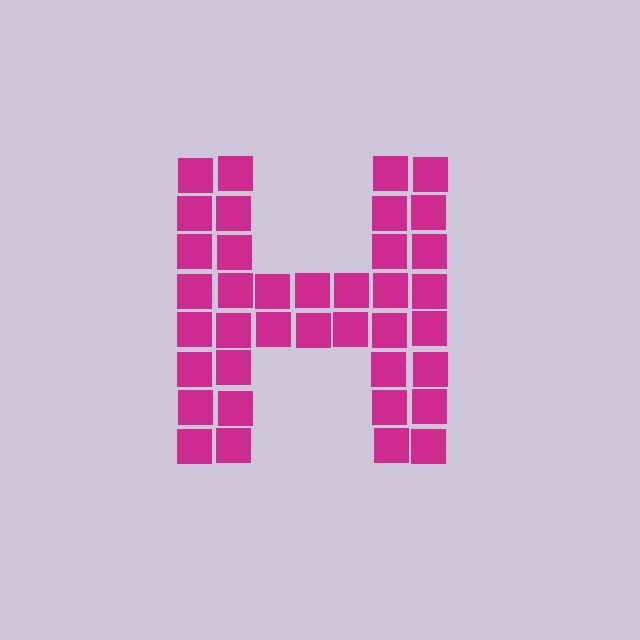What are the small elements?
The small elements are squares.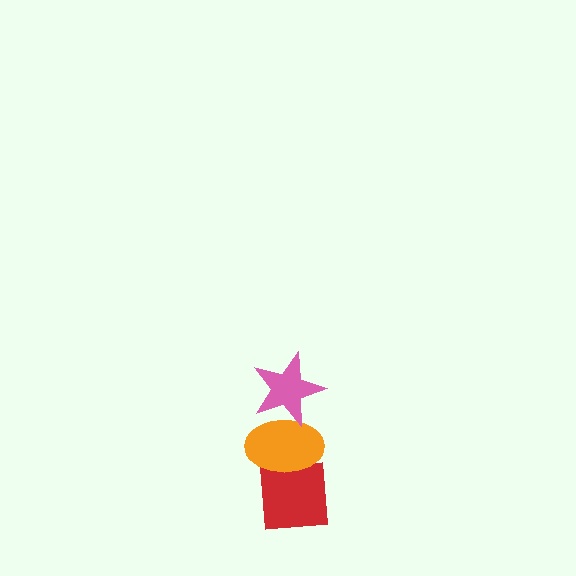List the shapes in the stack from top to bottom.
From top to bottom: the pink star, the orange ellipse, the red square.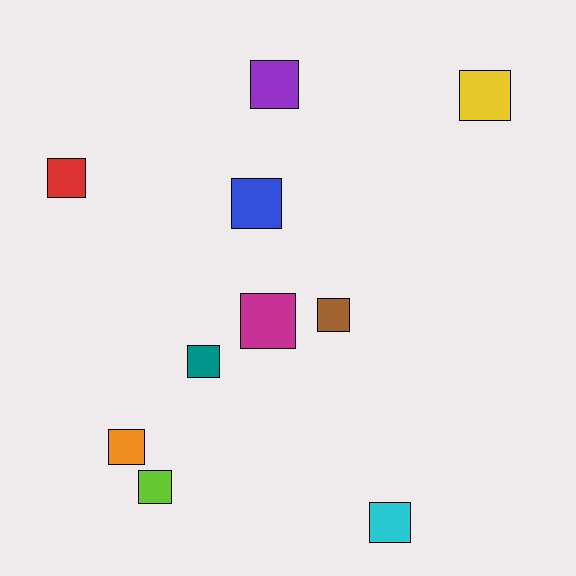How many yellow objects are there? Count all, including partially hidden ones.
There is 1 yellow object.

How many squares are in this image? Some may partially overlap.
There are 10 squares.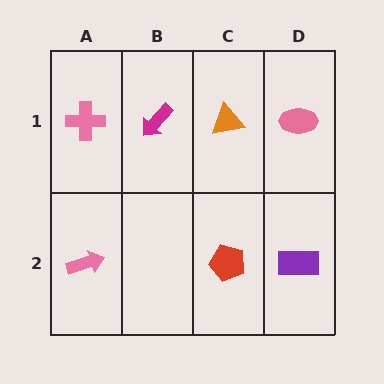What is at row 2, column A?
A pink arrow.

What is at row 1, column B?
A magenta arrow.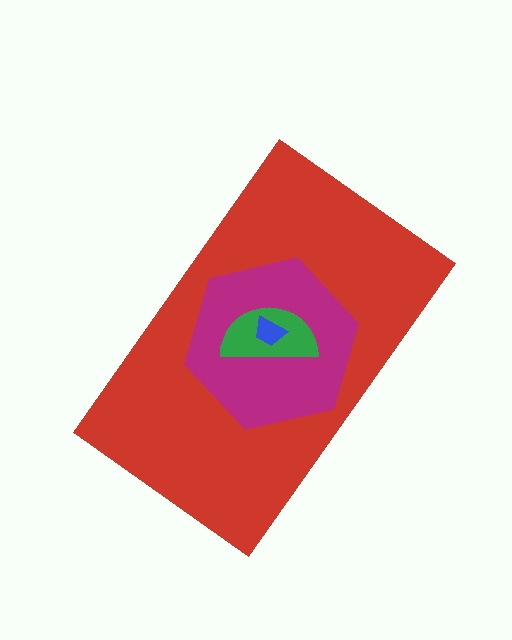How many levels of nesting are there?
4.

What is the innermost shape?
The blue trapezoid.